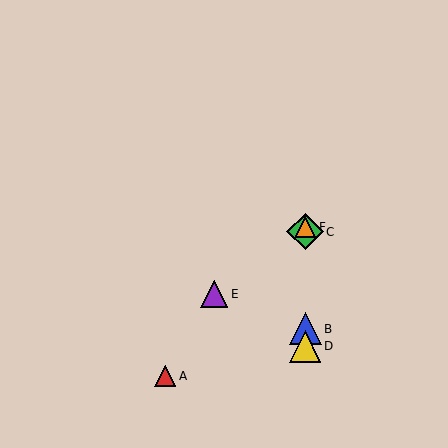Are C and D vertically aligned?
Yes, both are at x≈305.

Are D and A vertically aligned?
No, D is at x≈305 and A is at x≈165.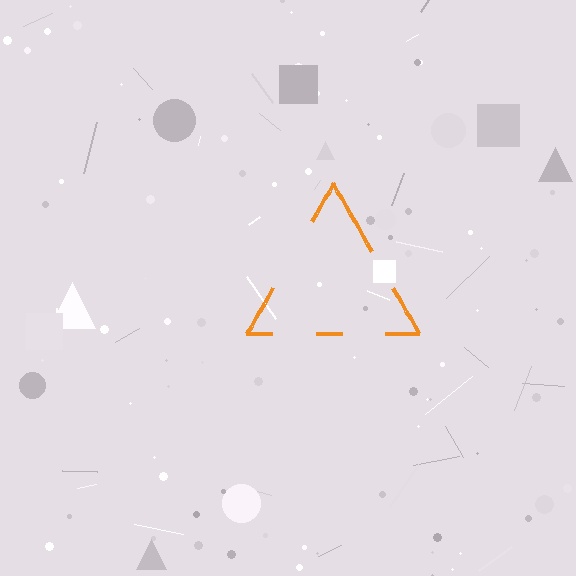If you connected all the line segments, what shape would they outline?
They would outline a triangle.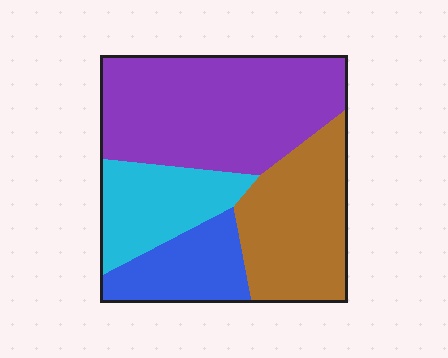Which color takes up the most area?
Purple, at roughly 40%.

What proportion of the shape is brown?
Brown takes up between a sixth and a third of the shape.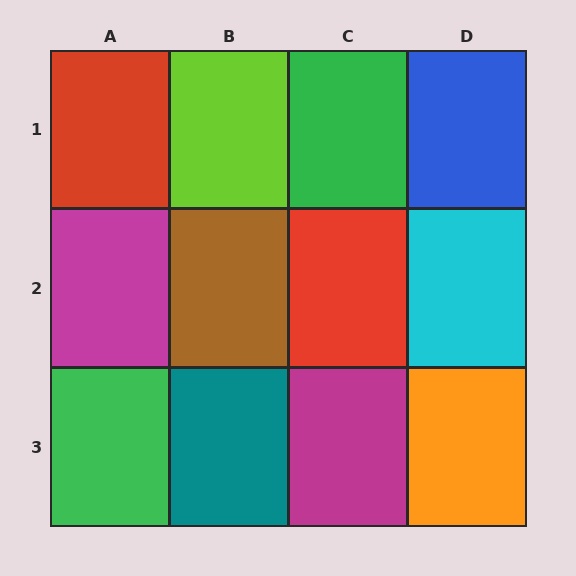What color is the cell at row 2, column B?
Brown.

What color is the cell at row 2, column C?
Red.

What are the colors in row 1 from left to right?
Red, lime, green, blue.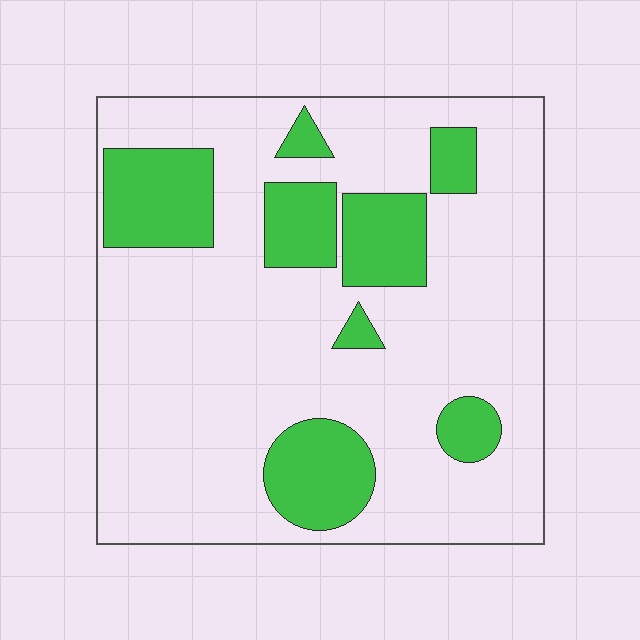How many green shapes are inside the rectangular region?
8.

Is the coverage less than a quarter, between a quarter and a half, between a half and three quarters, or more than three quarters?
Less than a quarter.